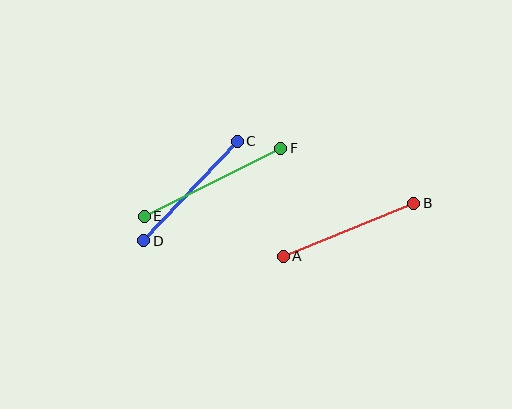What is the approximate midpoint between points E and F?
The midpoint is at approximately (212, 182) pixels.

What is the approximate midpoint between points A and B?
The midpoint is at approximately (348, 230) pixels.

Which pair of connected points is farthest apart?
Points E and F are farthest apart.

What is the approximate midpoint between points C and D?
The midpoint is at approximately (190, 191) pixels.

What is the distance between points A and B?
The distance is approximately 141 pixels.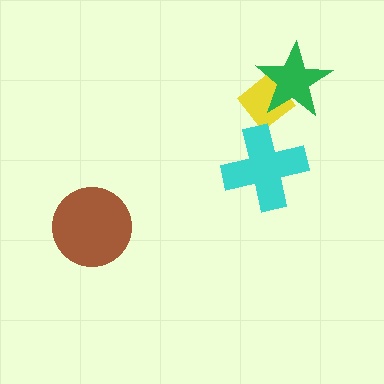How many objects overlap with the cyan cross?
0 objects overlap with the cyan cross.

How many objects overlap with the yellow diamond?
1 object overlaps with the yellow diamond.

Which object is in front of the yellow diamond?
The green star is in front of the yellow diamond.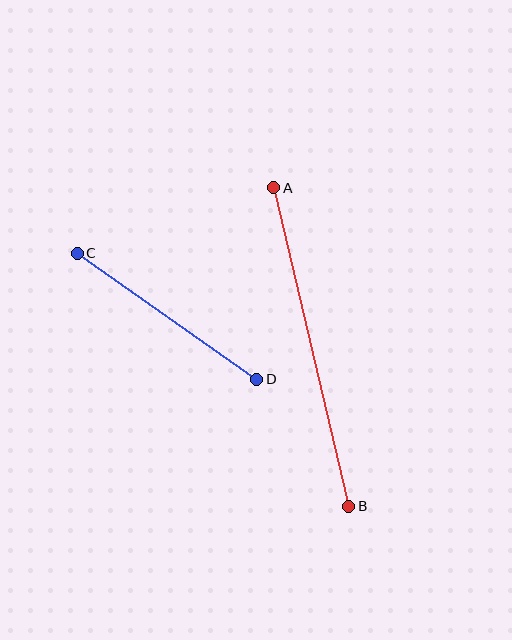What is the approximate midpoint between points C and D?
The midpoint is at approximately (167, 316) pixels.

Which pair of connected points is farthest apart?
Points A and B are farthest apart.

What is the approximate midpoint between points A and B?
The midpoint is at approximately (311, 347) pixels.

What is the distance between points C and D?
The distance is approximately 219 pixels.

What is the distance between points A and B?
The distance is approximately 327 pixels.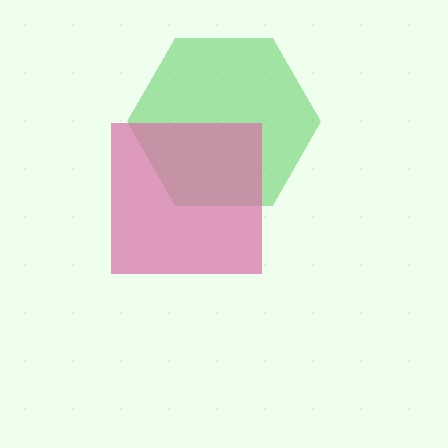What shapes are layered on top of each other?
The layered shapes are: a green hexagon, a pink square.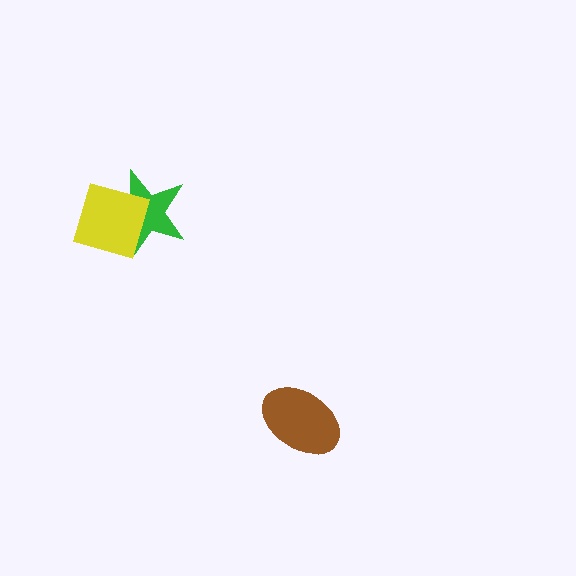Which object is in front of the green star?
The yellow diamond is in front of the green star.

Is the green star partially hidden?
Yes, it is partially covered by another shape.